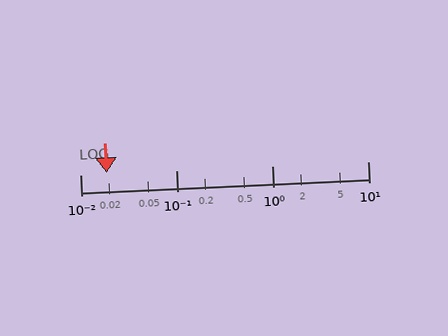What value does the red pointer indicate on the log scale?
The pointer indicates approximately 0.019.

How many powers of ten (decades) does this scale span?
The scale spans 3 decades, from 0.01 to 10.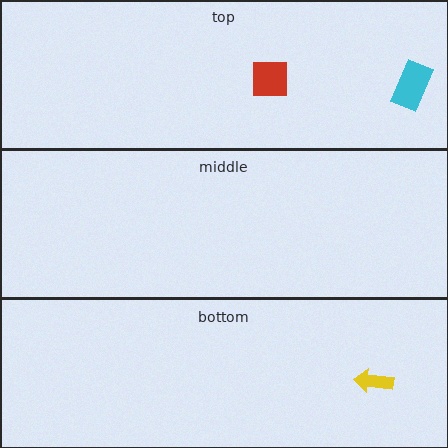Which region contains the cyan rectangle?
The top region.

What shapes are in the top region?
The cyan rectangle, the red square.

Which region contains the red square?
The top region.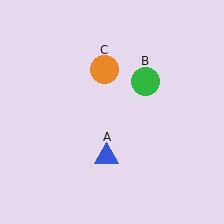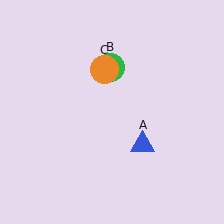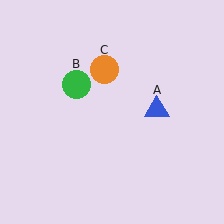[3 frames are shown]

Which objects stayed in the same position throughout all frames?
Orange circle (object C) remained stationary.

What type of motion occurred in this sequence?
The blue triangle (object A), green circle (object B) rotated counterclockwise around the center of the scene.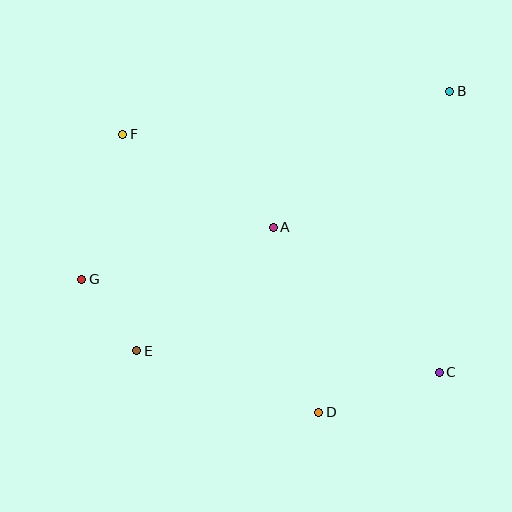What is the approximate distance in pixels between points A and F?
The distance between A and F is approximately 177 pixels.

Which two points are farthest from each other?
Points B and G are farthest from each other.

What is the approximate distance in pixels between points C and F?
The distance between C and F is approximately 396 pixels.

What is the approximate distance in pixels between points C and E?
The distance between C and E is approximately 303 pixels.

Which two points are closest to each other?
Points E and G are closest to each other.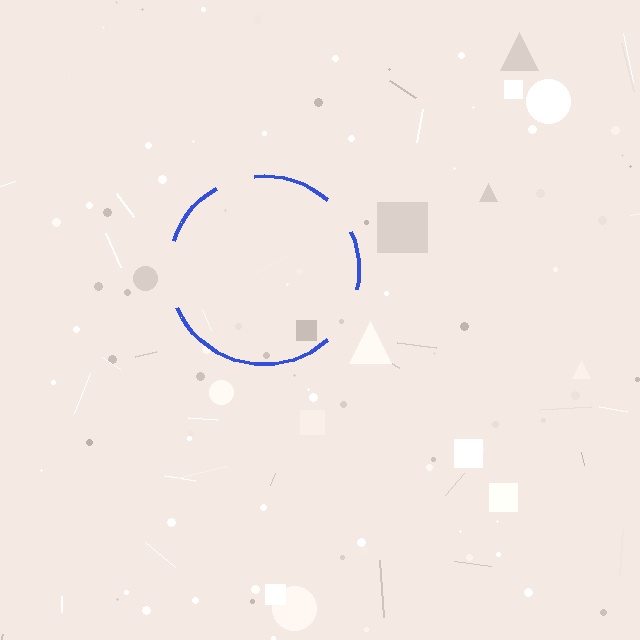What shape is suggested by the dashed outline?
The dashed outline suggests a circle.